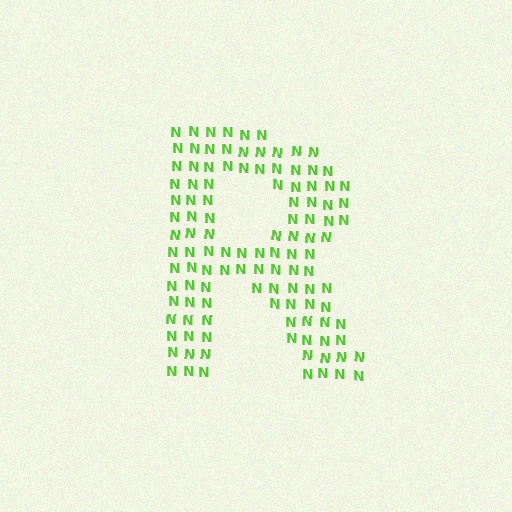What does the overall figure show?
The overall figure shows the letter R.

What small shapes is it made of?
It is made of small letter N's.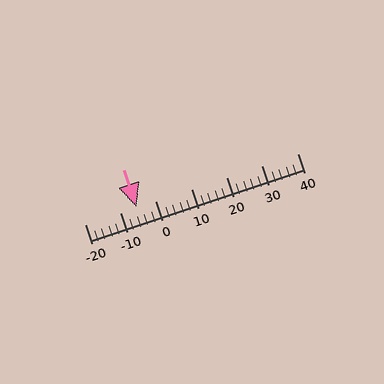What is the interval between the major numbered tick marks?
The major tick marks are spaced 10 units apart.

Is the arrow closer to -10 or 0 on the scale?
The arrow is closer to -10.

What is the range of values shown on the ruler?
The ruler shows values from -20 to 40.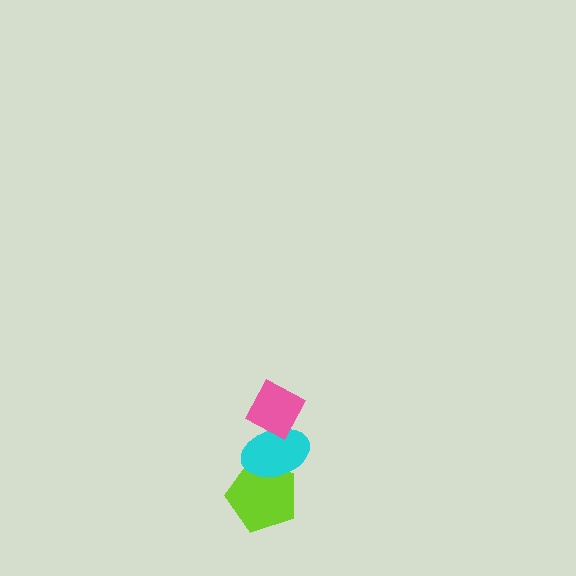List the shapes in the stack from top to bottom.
From top to bottom: the pink diamond, the cyan ellipse, the lime pentagon.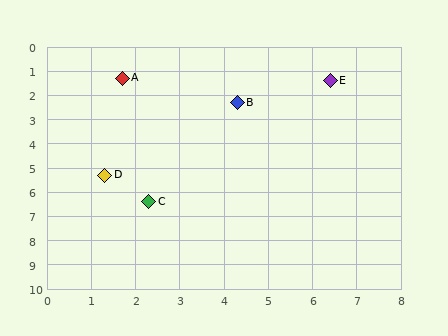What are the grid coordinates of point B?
Point B is at approximately (4.3, 2.3).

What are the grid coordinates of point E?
Point E is at approximately (6.4, 1.4).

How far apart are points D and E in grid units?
Points D and E are about 6.4 grid units apart.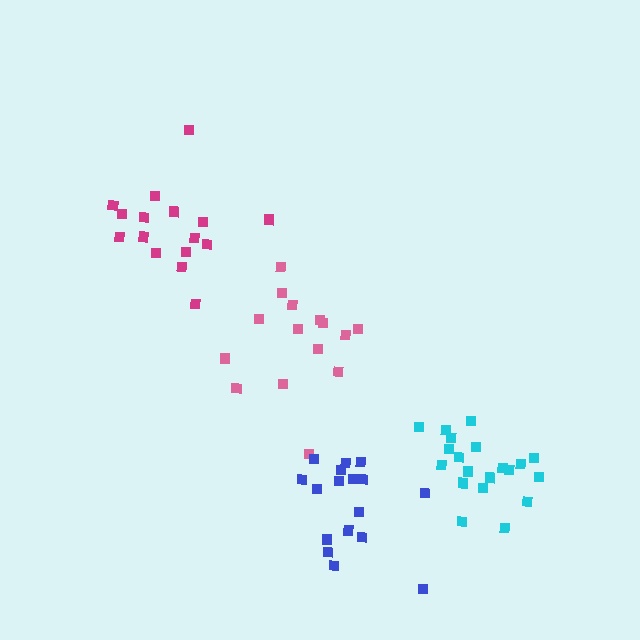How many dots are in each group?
Group 1: 15 dots, Group 2: 20 dots, Group 3: 17 dots, Group 4: 16 dots (68 total).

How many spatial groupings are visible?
There are 4 spatial groupings.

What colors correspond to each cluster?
The clusters are colored: pink, cyan, blue, magenta.